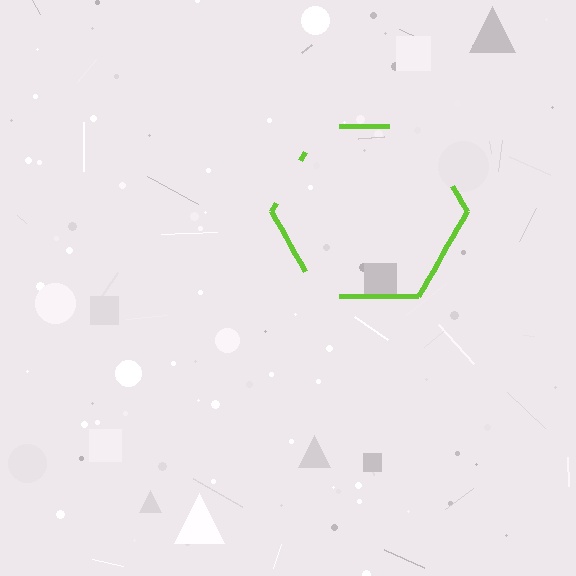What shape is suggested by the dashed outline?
The dashed outline suggests a hexagon.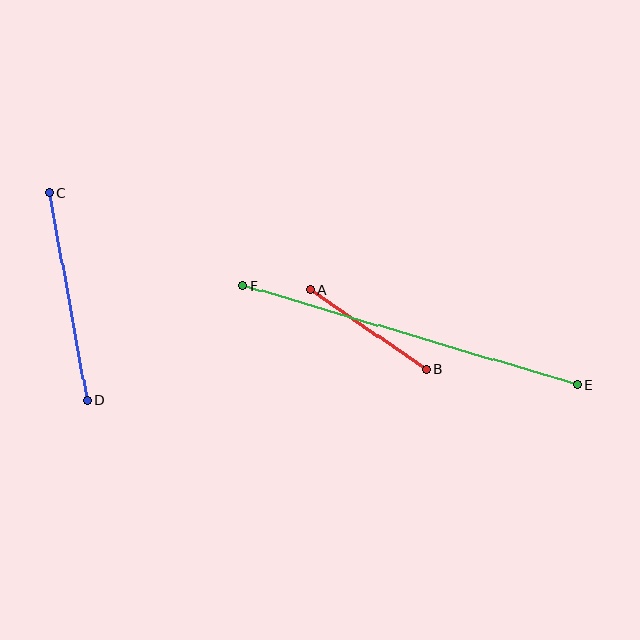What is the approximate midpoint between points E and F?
The midpoint is at approximately (409, 335) pixels.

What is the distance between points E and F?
The distance is approximately 349 pixels.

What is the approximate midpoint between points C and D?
The midpoint is at approximately (68, 297) pixels.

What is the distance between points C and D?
The distance is approximately 211 pixels.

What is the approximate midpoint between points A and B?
The midpoint is at approximately (368, 330) pixels.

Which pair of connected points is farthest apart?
Points E and F are farthest apart.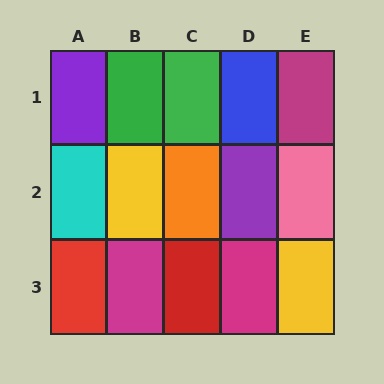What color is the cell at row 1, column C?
Green.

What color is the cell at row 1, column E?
Magenta.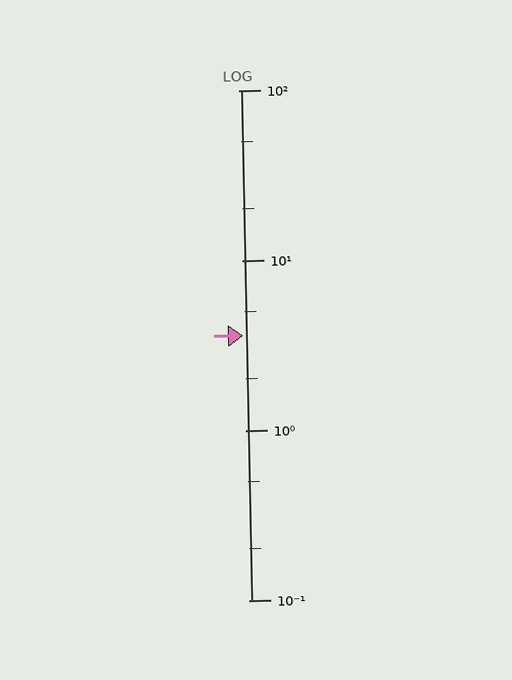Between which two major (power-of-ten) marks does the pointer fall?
The pointer is between 1 and 10.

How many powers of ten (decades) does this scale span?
The scale spans 3 decades, from 0.1 to 100.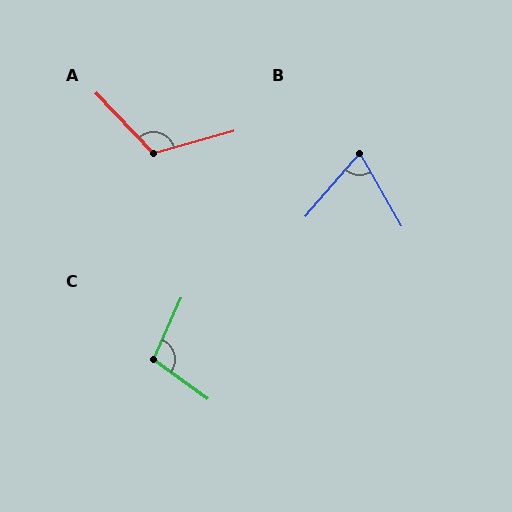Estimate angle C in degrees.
Approximately 101 degrees.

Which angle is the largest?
A, at approximately 118 degrees.